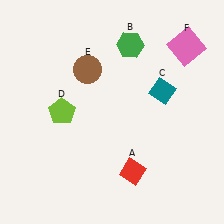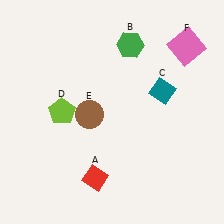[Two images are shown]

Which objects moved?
The objects that moved are: the red diamond (A), the brown circle (E).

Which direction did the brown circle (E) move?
The brown circle (E) moved down.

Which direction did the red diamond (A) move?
The red diamond (A) moved left.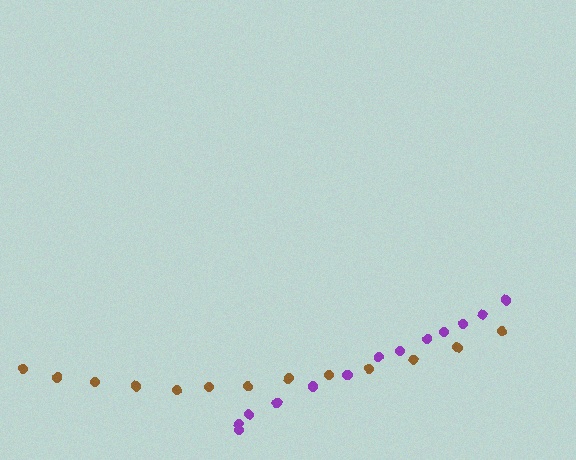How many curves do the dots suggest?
There are 2 distinct paths.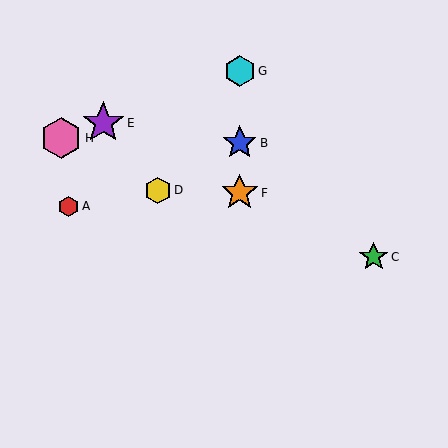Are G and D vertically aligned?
No, G is at x≈240 and D is at x≈158.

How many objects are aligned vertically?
3 objects (B, F, G) are aligned vertically.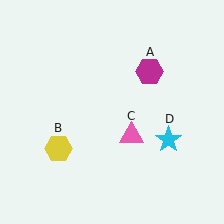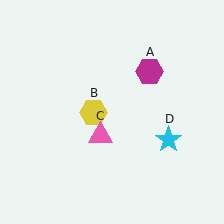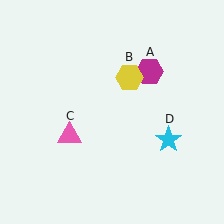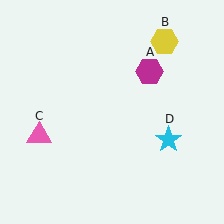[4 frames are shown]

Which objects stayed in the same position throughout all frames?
Magenta hexagon (object A) and cyan star (object D) remained stationary.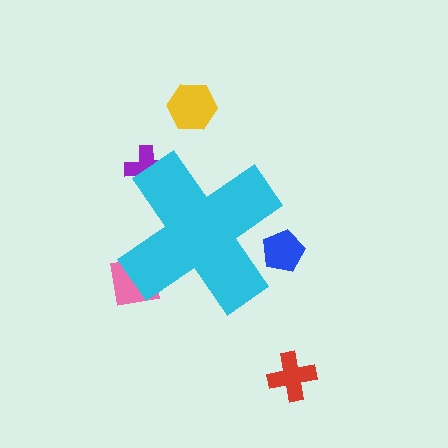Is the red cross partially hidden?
No, the red cross is fully visible.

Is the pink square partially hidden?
Yes, the pink square is partially hidden behind the cyan cross.